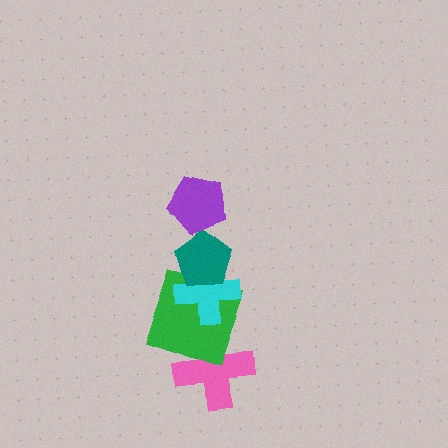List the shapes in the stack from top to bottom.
From top to bottom: the purple pentagon, the teal pentagon, the cyan cross, the green square, the pink cross.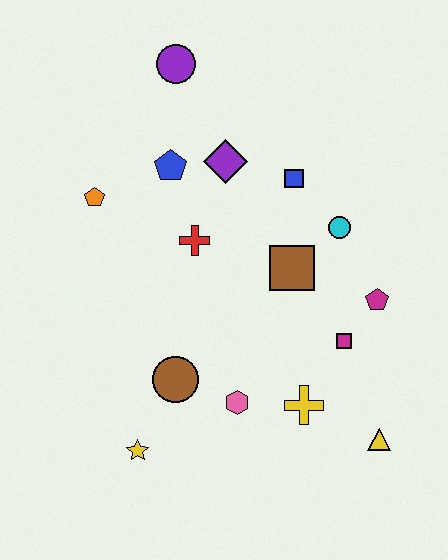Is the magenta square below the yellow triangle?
No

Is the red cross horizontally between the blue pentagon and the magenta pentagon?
Yes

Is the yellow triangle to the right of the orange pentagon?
Yes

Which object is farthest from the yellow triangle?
The purple circle is farthest from the yellow triangle.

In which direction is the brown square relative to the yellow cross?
The brown square is above the yellow cross.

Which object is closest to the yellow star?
The brown circle is closest to the yellow star.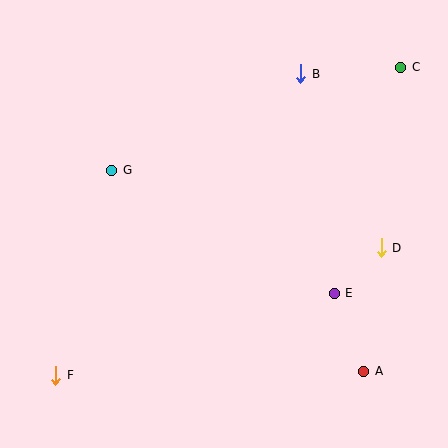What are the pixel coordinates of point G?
Point G is at (112, 170).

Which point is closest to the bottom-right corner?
Point A is closest to the bottom-right corner.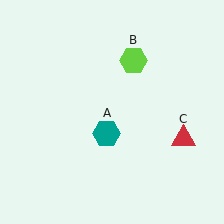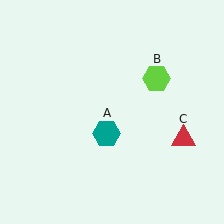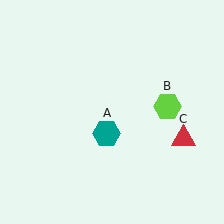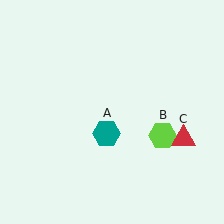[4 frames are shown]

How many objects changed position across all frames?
1 object changed position: lime hexagon (object B).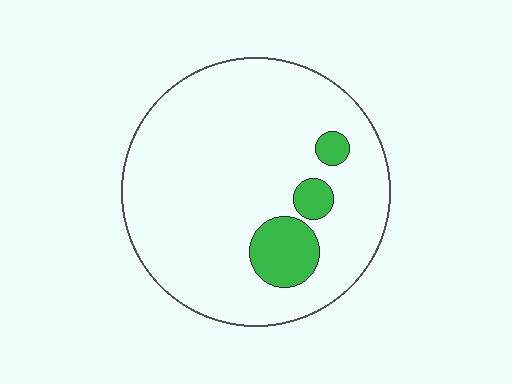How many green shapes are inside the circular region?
3.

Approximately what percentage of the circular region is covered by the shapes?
Approximately 10%.